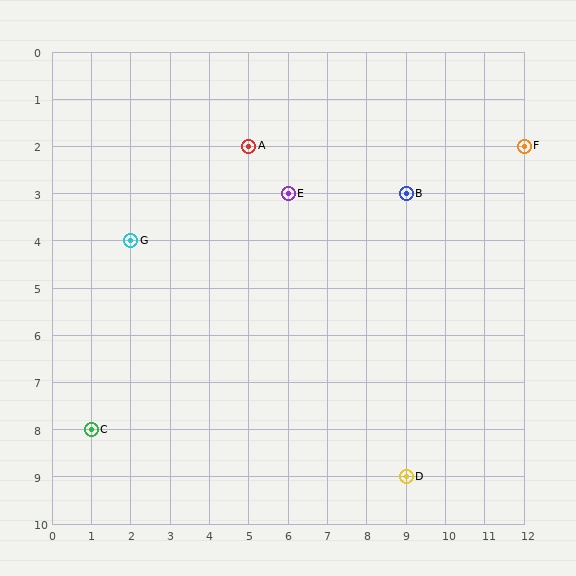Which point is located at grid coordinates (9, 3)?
Point B is at (9, 3).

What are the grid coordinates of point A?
Point A is at grid coordinates (5, 2).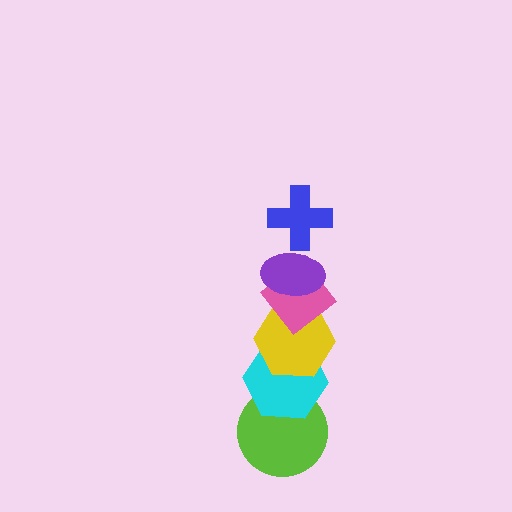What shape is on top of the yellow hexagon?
The pink diamond is on top of the yellow hexagon.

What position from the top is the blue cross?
The blue cross is 1st from the top.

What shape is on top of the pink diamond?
The purple ellipse is on top of the pink diamond.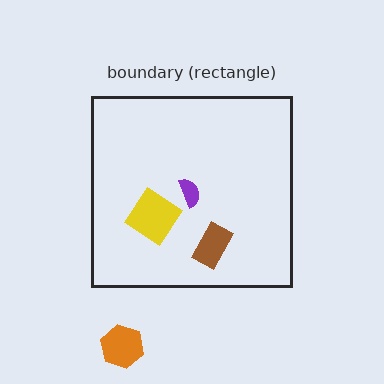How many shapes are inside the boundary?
3 inside, 1 outside.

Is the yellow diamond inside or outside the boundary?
Inside.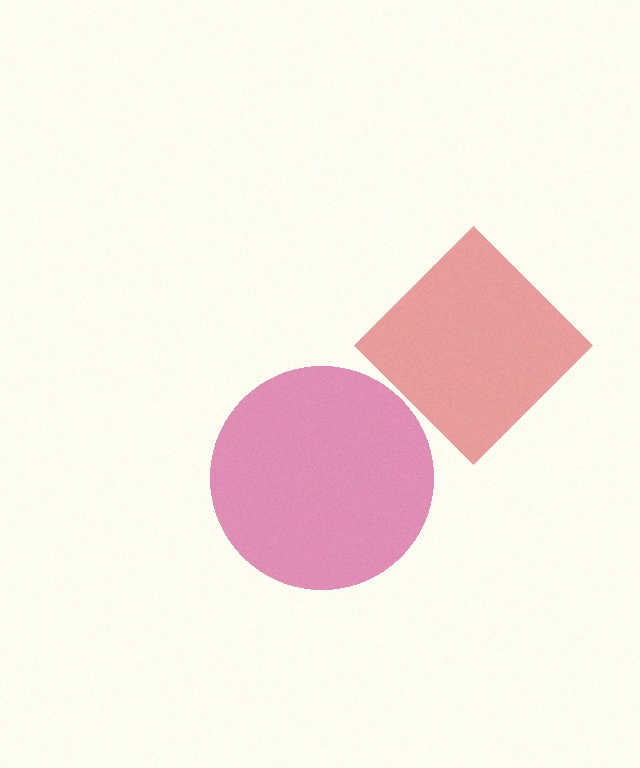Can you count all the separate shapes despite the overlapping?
Yes, there are 2 separate shapes.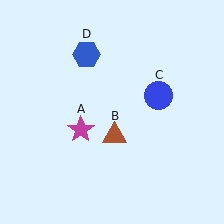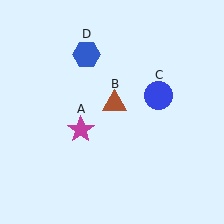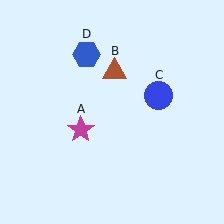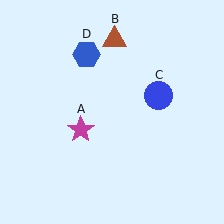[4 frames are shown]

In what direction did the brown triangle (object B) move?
The brown triangle (object B) moved up.